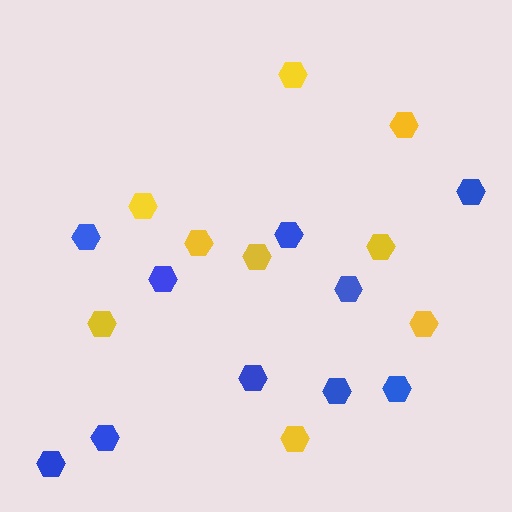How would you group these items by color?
There are 2 groups: one group of blue hexagons (10) and one group of yellow hexagons (9).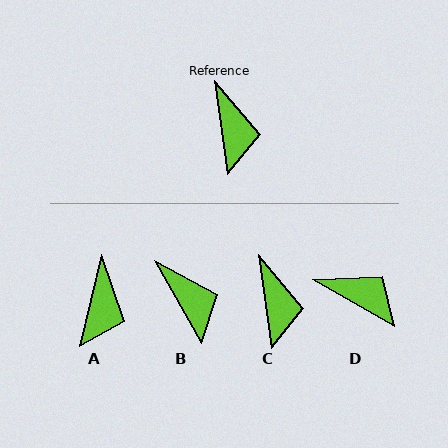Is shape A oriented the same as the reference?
No, it is off by about 22 degrees.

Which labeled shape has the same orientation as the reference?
C.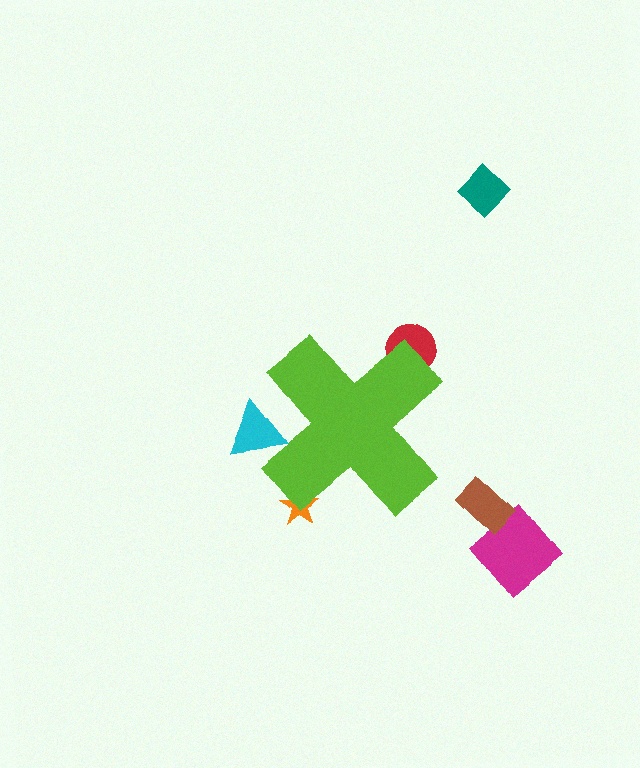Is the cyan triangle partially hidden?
Yes, the cyan triangle is partially hidden behind the lime cross.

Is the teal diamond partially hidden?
No, the teal diamond is fully visible.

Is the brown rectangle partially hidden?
No, the brown rectangle is fully visible.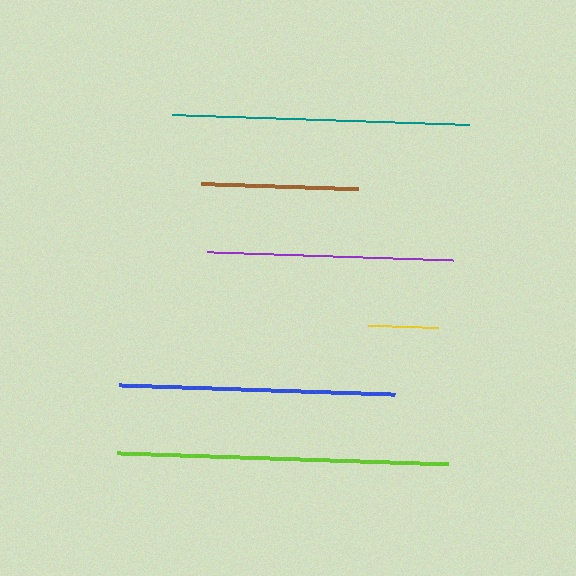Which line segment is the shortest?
The yellow line is the shortest at approximately 69 pixels.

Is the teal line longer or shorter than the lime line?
The lime line is longer than the teal line.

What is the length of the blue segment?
The blue segment is approximately 275 pixels long.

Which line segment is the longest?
The lime line is the longest at approximately 331 pixels.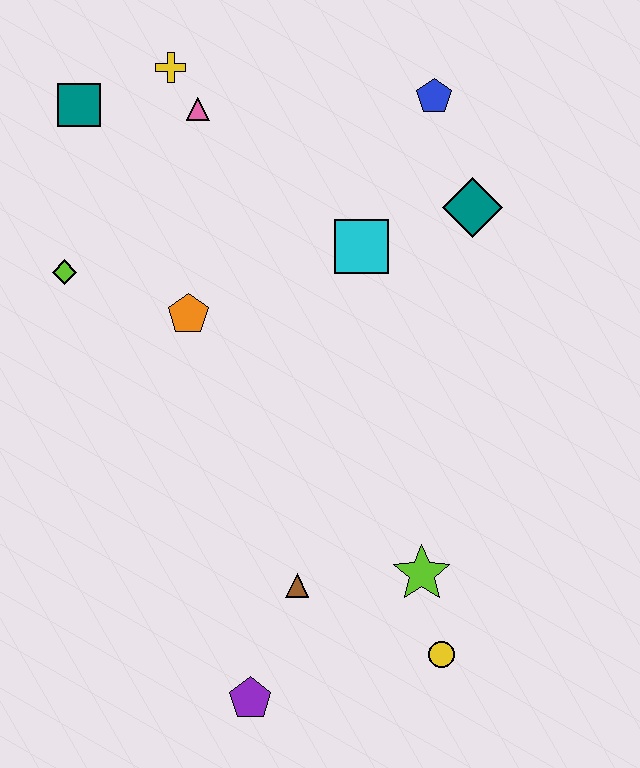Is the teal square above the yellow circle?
Yes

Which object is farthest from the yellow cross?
The yellow circle is farthest from the yellow cross.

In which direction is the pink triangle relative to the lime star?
The pink triangle is above the lime star.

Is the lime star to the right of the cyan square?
Yes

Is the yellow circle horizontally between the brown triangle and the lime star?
No